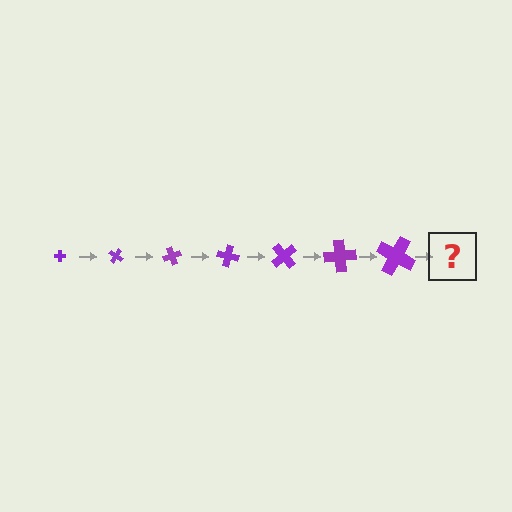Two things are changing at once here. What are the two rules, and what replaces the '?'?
The two rules are that the cross grows larger each step and it rotates 35 degrees each step. The '?' should be a cross, larger than the previous one and rotated 245 degrees from the start.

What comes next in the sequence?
The next element should be a cross, larger than the previous one and rotated 245 degrees from the start.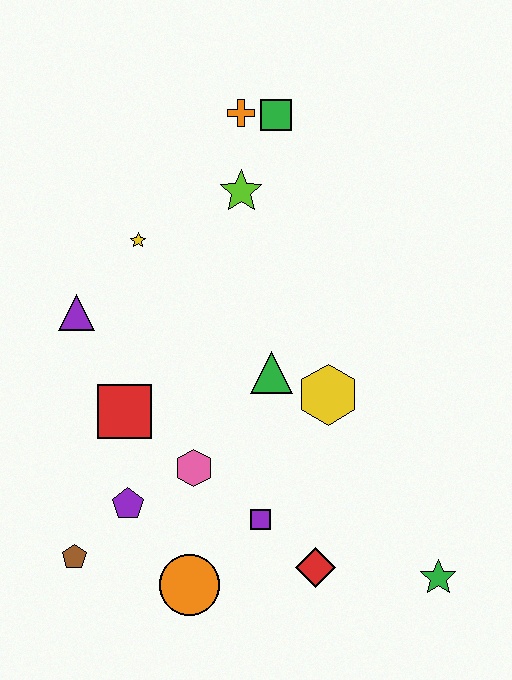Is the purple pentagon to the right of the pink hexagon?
No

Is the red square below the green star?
No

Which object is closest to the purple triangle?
The yellow star is closest to the purple triangle.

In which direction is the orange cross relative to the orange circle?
The orange cross is above the orange circle.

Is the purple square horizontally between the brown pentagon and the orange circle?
No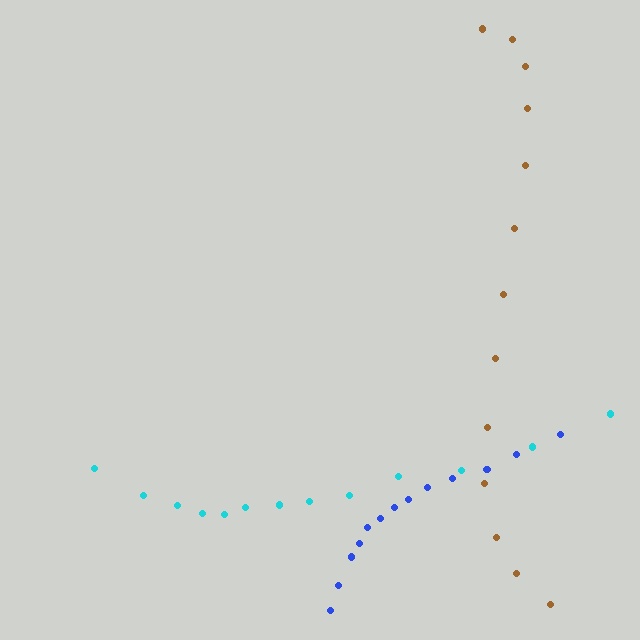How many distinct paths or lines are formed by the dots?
There are 3 distinct paths.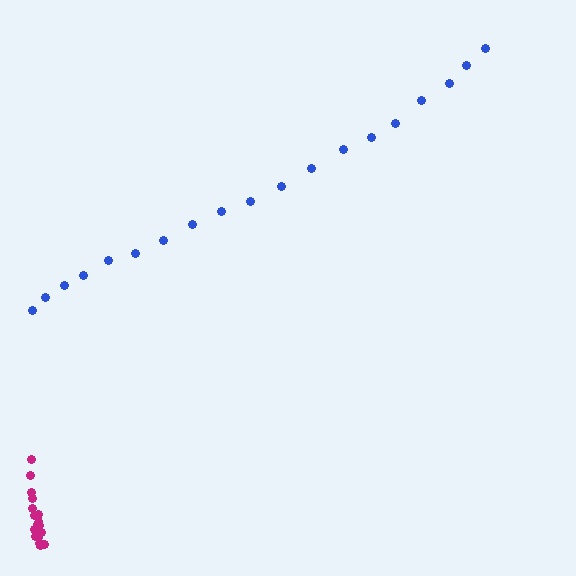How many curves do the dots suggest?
There are 2 distinct paths.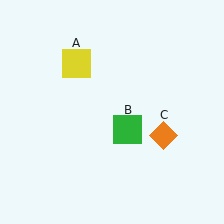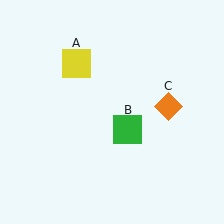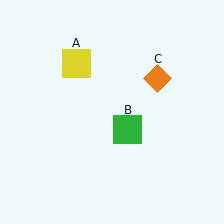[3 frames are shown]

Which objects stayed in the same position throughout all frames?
Yellow square (object A) and green square (object B) remained stationary.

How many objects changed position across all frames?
1 object changed position: orange diamond (object C).